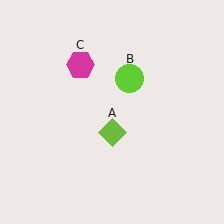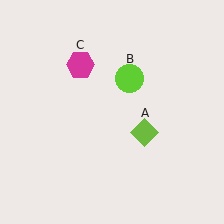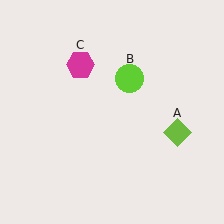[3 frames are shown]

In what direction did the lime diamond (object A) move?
The lime diamond (object A) moved right.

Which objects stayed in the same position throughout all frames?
Lime circle (object B) and magenta hexagon (object C) remained stationary.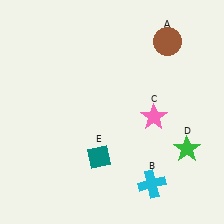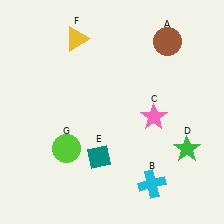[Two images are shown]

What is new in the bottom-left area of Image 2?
A lime circle (G) was added in the bottom-left area of Image 2.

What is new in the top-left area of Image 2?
A yellow triangle (F) was added in the top-left area of Image 2.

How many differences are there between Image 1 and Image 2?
There are 2 differences between the two images.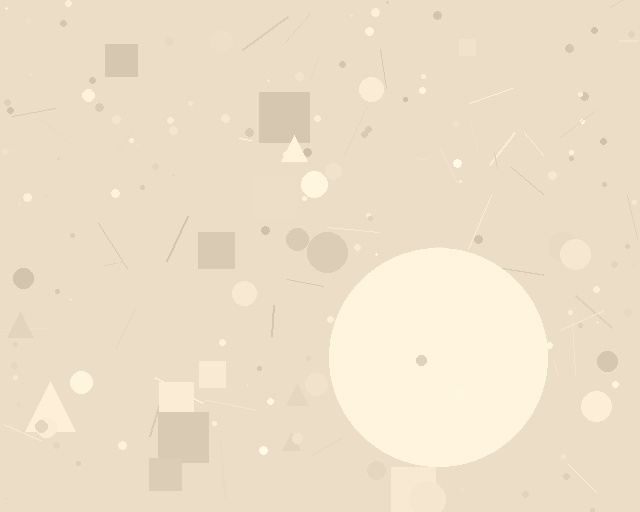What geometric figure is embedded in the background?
A circle is embedded in the background.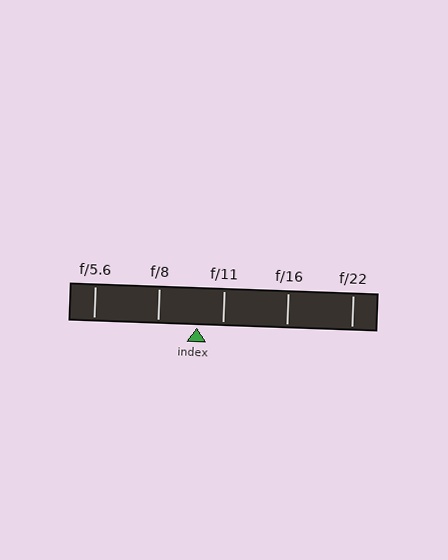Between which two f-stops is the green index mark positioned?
The index mark is between f/8 and f/11.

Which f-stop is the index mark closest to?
The index mark is closest to f/11.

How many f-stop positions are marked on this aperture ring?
There are 5 f-stop positions marked.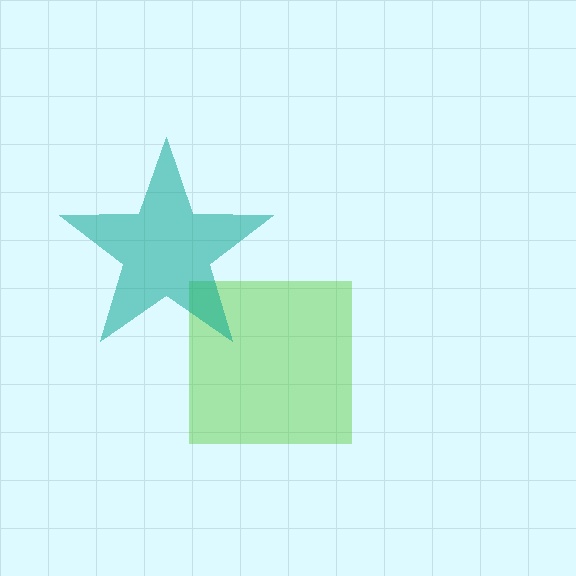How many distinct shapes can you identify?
There are 2 distinct shapes: a lime square, a teal star.